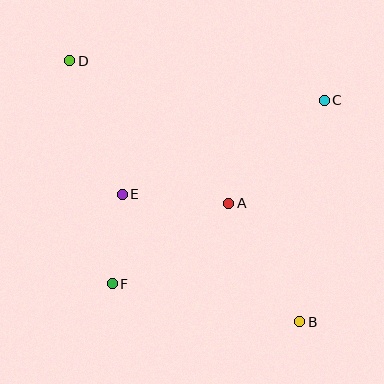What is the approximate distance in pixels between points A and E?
The distance between A and E is approximately 107 pixels.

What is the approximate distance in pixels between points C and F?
The distance between C and F is approximately 280 pixels.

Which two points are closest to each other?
Points E and F are closest to each other.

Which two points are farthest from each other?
Points B and D are farthest from each other.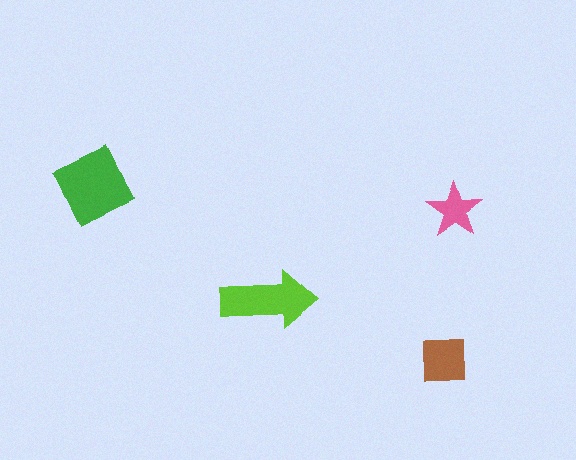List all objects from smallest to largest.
The pink star, the brown square, the lime arrow, the green diamond.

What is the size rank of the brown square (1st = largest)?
3rd.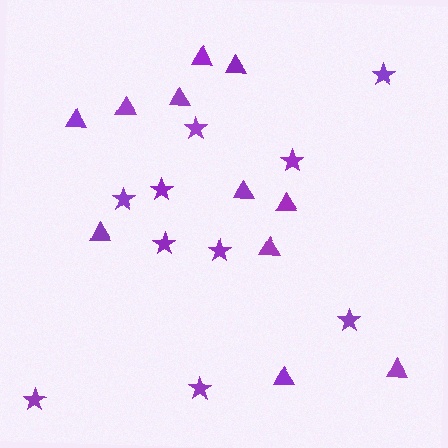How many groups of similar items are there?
There are 2 groups: one group of stars (10) and one group of triangles (11).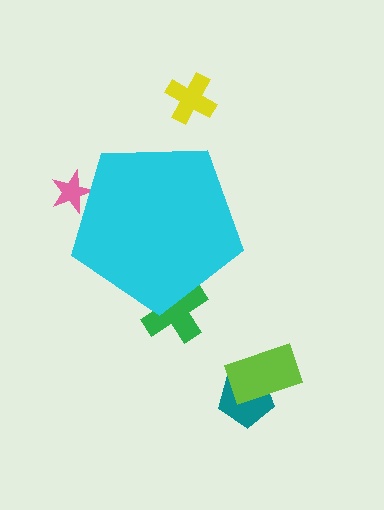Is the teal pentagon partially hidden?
No, the teal pentagon is fully visible.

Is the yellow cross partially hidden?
No, the yellow cross is fully visible.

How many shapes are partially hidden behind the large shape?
2 shapes are partially hidden.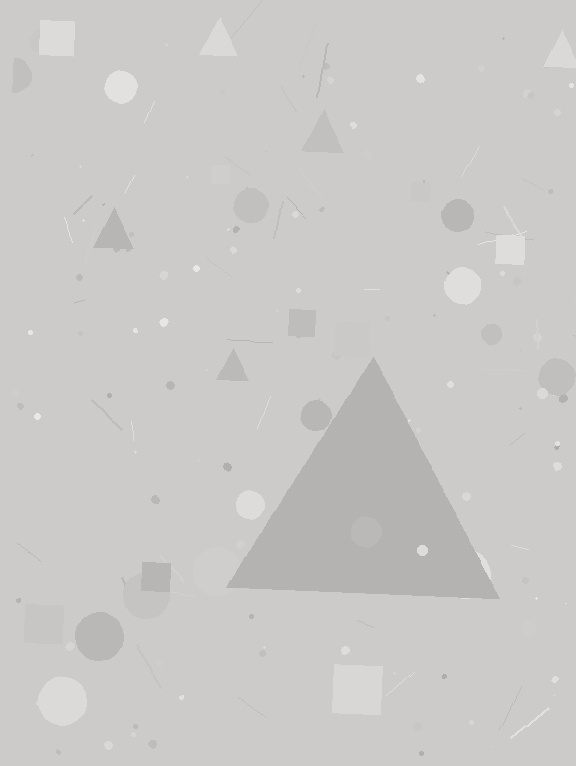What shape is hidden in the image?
A triangle is hidden in the image.